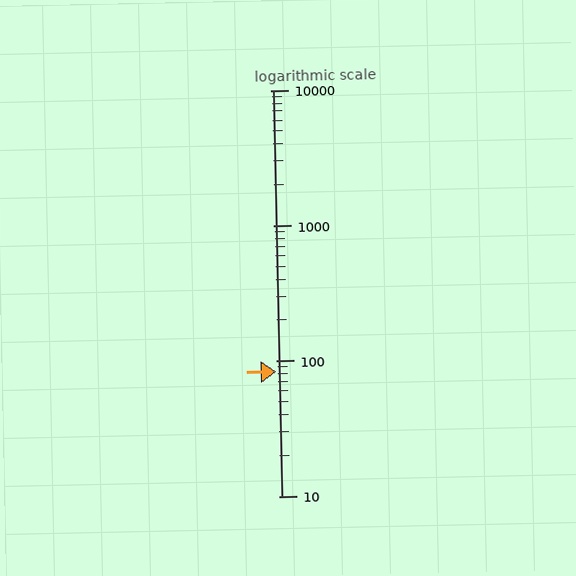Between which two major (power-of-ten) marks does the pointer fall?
The pointer is between 10 and 100.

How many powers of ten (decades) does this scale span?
The scale spans 3 decades, from 10 to 10000.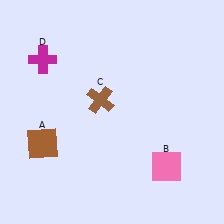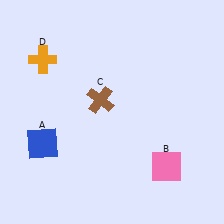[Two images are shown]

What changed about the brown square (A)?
In Image 1, A is brown. In Image 2, it changed to blue.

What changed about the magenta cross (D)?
In Image 1, D is magenta. In Image 2, it changed to orange.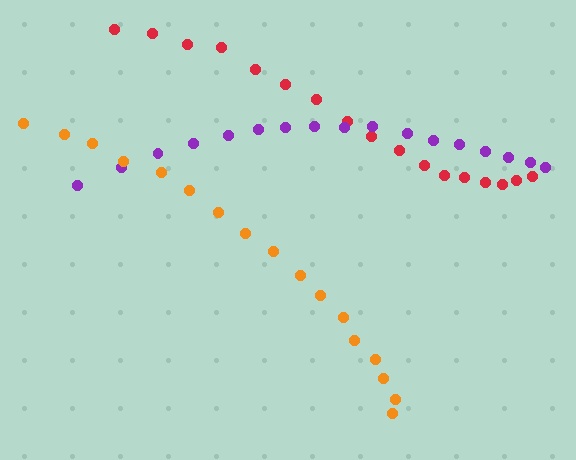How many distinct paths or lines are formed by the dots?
There are 3 distinct paths.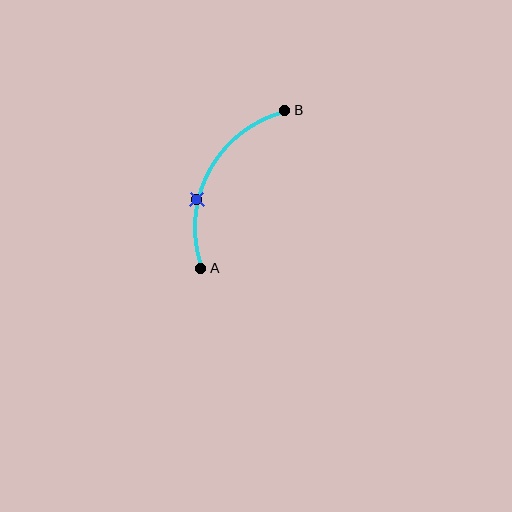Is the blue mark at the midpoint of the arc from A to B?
No. The blue mark lies on the arc but is closer to endpoint A. The arc midpoint would be at the point on the curve equidistant along the arc from both A and B.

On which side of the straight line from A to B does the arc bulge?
The arc bulges to the left of the straight line connecting A and B.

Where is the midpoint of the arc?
The arc midpoint is the point on the curve farthest from the straight line joining A and B. It sits to the left of that line.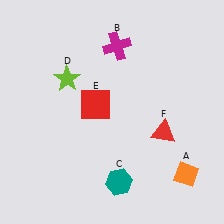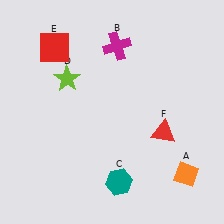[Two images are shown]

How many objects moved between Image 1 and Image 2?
1 object moved between the two images.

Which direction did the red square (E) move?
The red square (E) moved up.